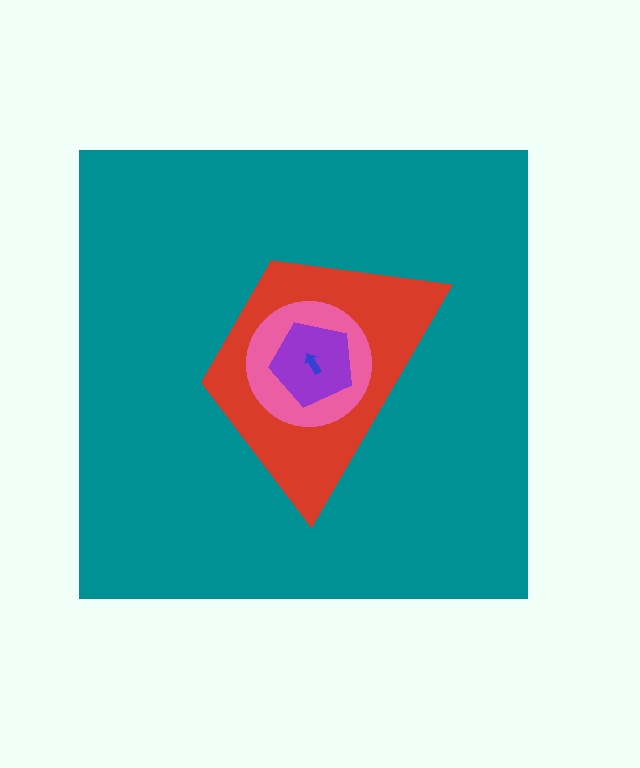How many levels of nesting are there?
5.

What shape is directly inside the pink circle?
The purple pentagon.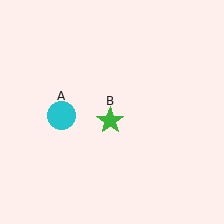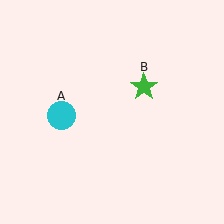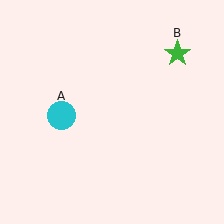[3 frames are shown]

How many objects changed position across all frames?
1 object changed position: green star (object B).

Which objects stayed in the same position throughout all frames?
Cyan circle (object A) remained stationary.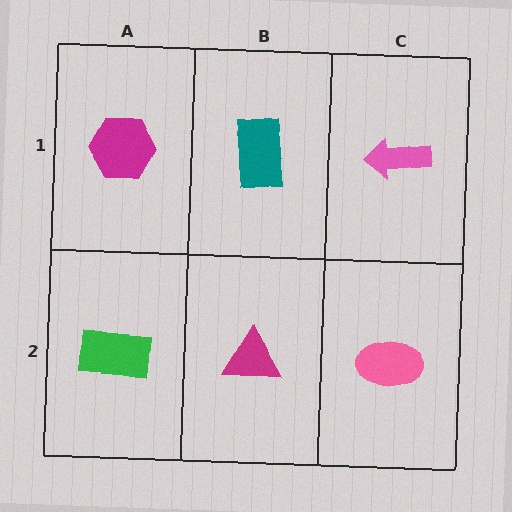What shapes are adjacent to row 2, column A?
A magenta hexagon (row 1, column A), a magenta triangle (row 2, column B).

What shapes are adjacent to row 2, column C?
A pink arrow (row 1, column C), a magenta triangle (row 2, column B).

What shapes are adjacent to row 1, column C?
A pink ellipse (row 2, column C), a teal rectangle (row 1, column B).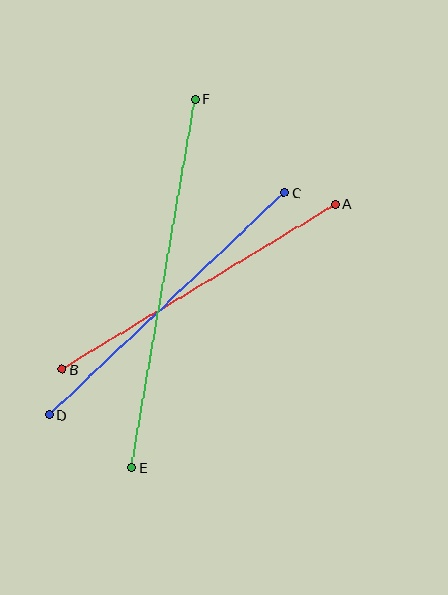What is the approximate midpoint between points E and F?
The midpoint is at approximately (163, 284) pixels.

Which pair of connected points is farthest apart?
Points E and F are farthest apart.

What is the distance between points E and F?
The distance is approximately 374 pixels.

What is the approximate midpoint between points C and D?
The midpoint is at approximately (167, 304) pixels.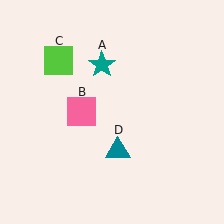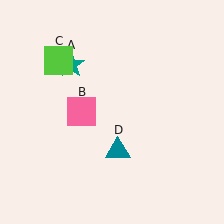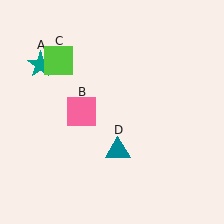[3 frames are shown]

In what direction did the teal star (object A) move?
The teal star (object A) moved left.